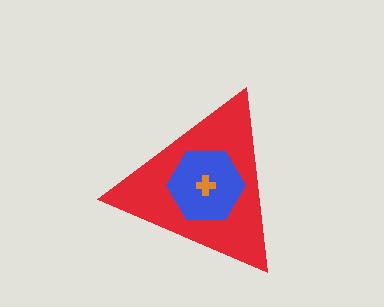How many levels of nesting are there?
3.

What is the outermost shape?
The red triangle.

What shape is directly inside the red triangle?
The blue hexagon.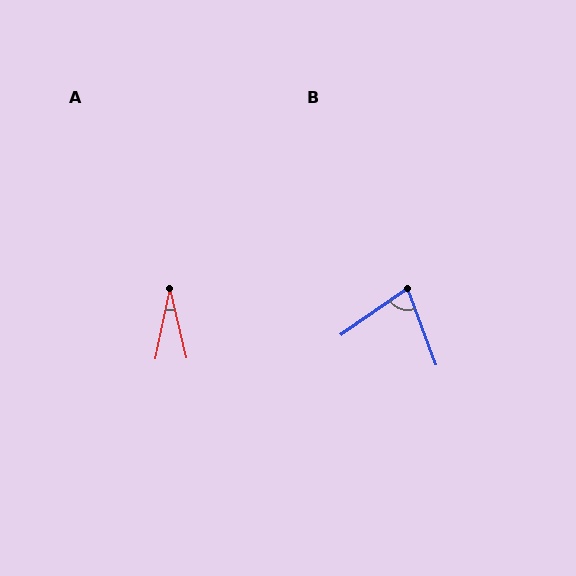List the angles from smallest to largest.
A (25°), B (75°).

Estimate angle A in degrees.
Approximately 25 degrees.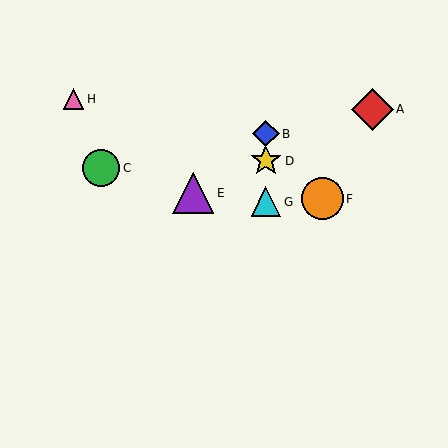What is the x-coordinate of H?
Object H is at x≈74.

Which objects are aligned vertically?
Objects B, D, G are aligned vertically.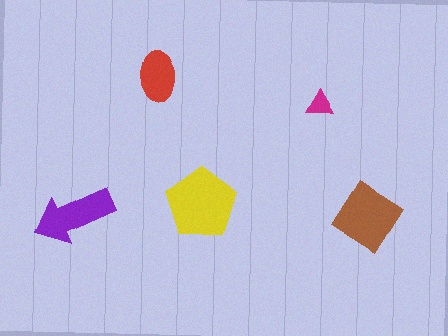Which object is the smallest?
The magenta triangle.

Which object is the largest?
The yellow pentagon.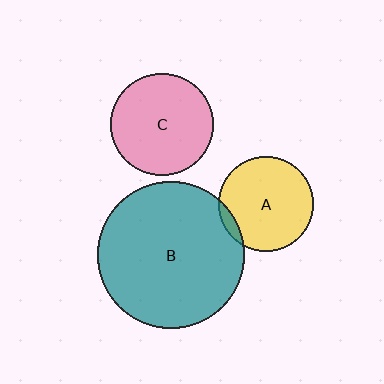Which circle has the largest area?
Circle B (teal).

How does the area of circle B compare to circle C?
Approximately 2.0 times.